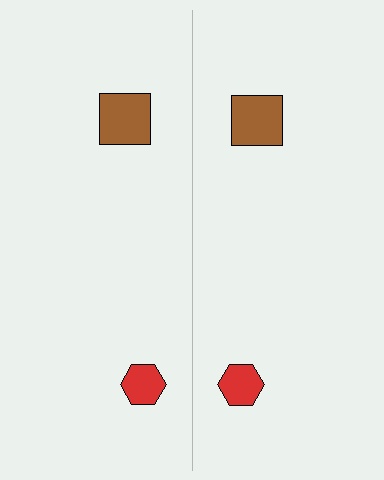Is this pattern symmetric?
Yes, this pattern has bilateral (reflection) symmetry.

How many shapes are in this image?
There are 4 shapes in this image.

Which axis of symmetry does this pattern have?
The pattern has a vertical axis of symmetry running through the center of the image.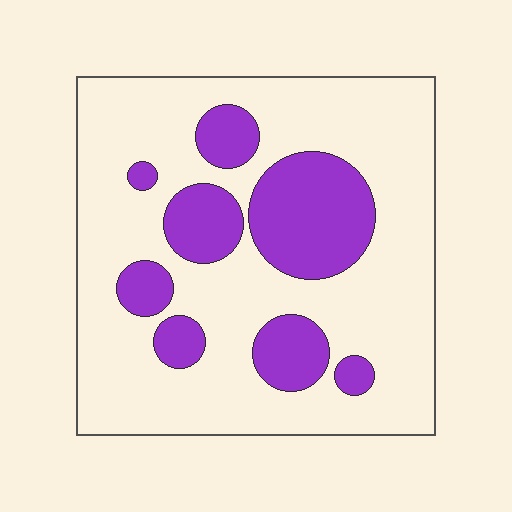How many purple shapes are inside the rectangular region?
8.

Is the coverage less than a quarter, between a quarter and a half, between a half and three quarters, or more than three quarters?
Between a quarter and a half.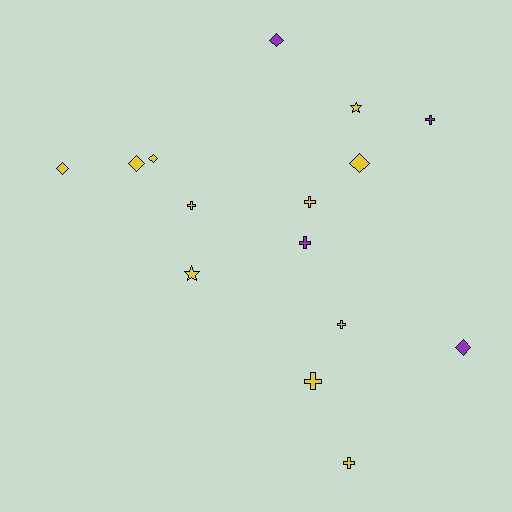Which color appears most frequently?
Yellow, with 11 objects.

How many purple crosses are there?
There are 2 purple crosses.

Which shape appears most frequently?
Cross, with 7 objects.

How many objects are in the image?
There are 15 objects.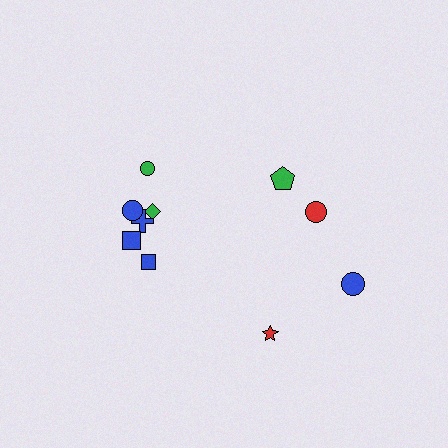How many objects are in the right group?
There are 4 objects.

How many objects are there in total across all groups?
There are 10 objects.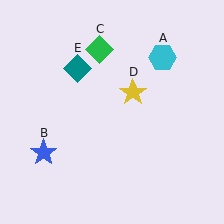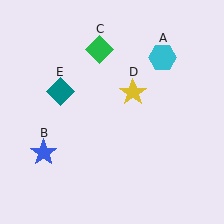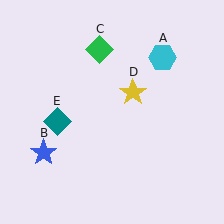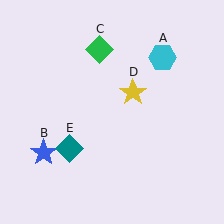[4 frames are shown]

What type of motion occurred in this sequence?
The teal diamond (object E) rotated counterclockwise around the center of the scene.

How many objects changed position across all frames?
1 object changed position: teal diamond (object E).